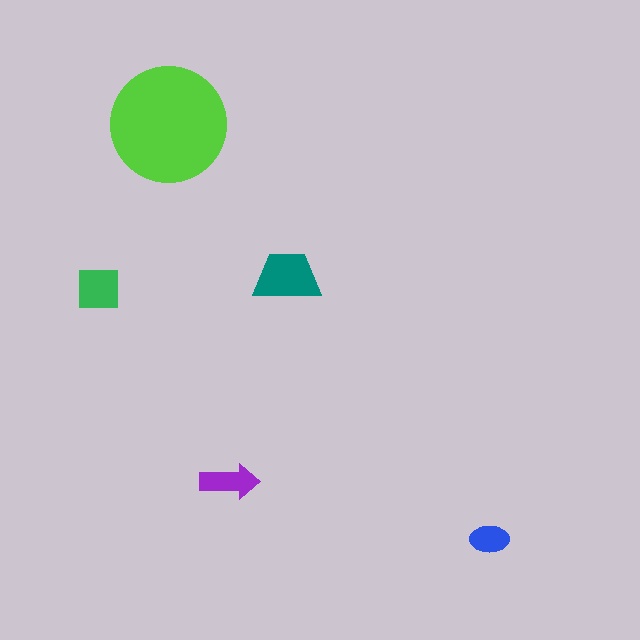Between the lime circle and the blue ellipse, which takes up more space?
The lime circle.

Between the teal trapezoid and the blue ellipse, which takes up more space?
The teal trapezoid.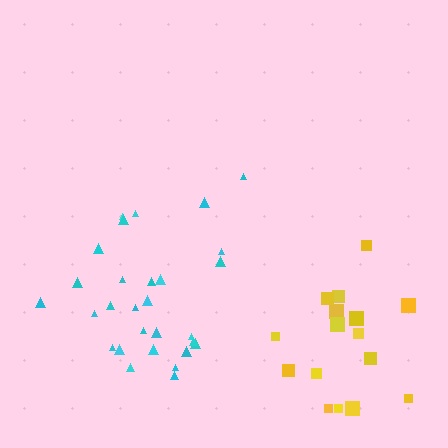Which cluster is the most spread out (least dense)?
Yellow.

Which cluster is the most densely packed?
Cyan.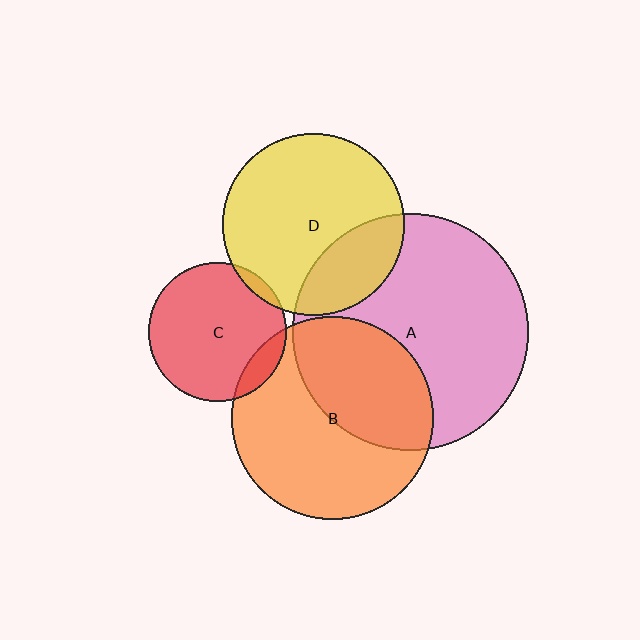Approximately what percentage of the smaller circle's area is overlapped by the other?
Approximately 10%.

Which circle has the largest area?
Circle A (pink).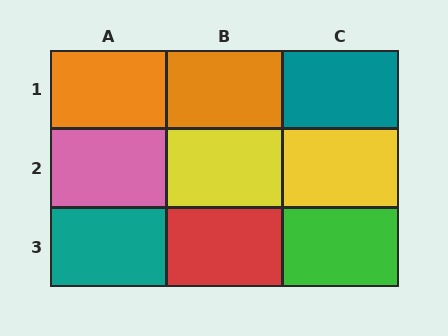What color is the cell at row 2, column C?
Yellow.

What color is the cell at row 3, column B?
Red.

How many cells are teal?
2 cells are teal.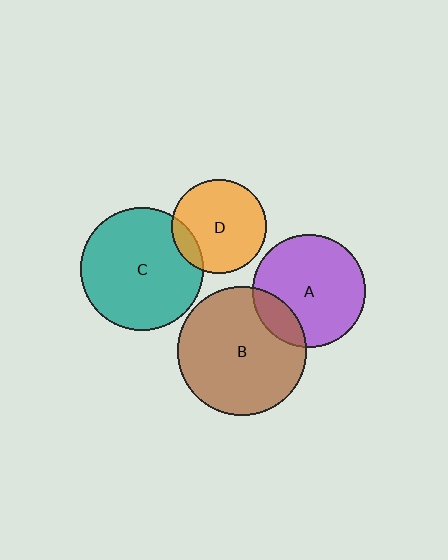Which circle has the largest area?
Circle B (brown).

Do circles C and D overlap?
Yes.